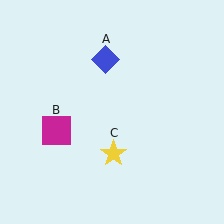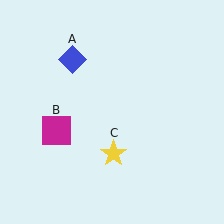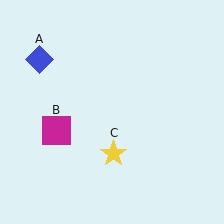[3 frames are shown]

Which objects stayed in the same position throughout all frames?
Magenta square (object B) and yellow star (object C) remained stationary.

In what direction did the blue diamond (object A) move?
The blue diamond (object A) moved left.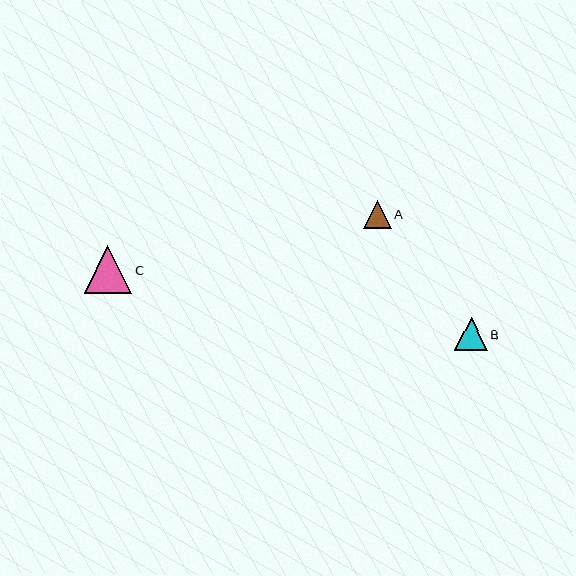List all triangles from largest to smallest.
From largest to smallest: C, B, A.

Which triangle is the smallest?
Triangle A is the smallest with a size of approximately 28 pixels.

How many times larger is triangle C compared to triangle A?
Triangle C is approximately 1.7 times the size of triangle A.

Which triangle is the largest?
Triangle C is the largest with a size of approximately 48 pixels.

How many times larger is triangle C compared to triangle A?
Triangle C is approximately 1.7 times the size of triangle A.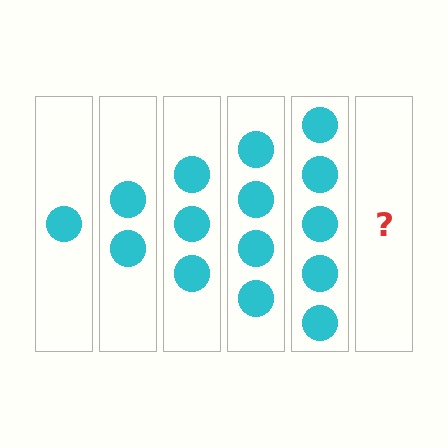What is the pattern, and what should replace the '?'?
The pattern is that each step adds one more circle. The '?' should be 6 circles.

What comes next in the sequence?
The next element should be 6 circles.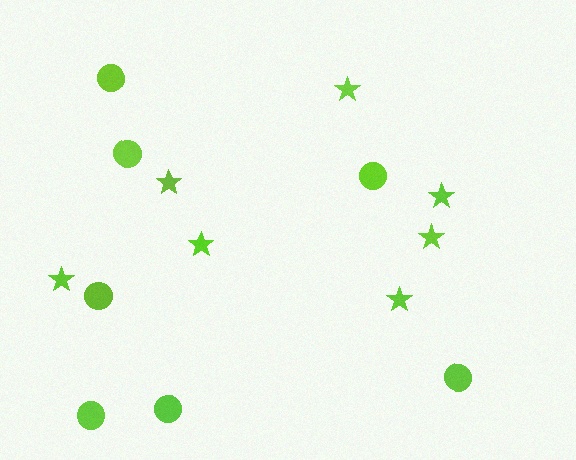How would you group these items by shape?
There are 2 groups: one group of circles (7) and one group of stars (7).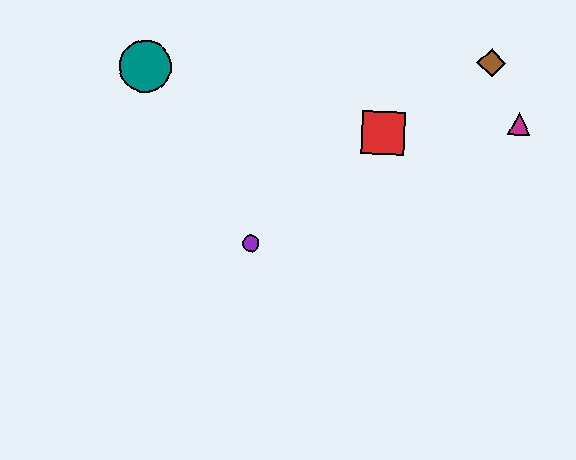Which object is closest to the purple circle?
The red square is closest to the purple circle.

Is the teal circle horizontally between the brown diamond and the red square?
No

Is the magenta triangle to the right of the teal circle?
Yes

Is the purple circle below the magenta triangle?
Yes